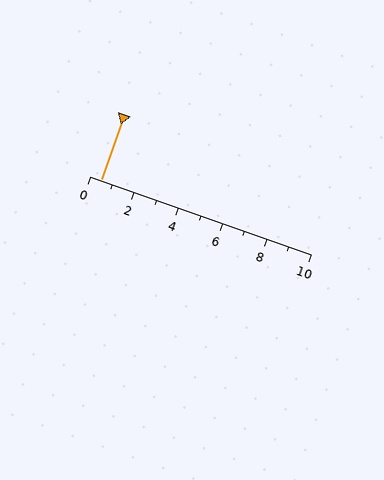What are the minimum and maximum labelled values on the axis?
The axis runs from 0 to 10.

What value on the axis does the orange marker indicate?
The marker indicates approximately 0.5.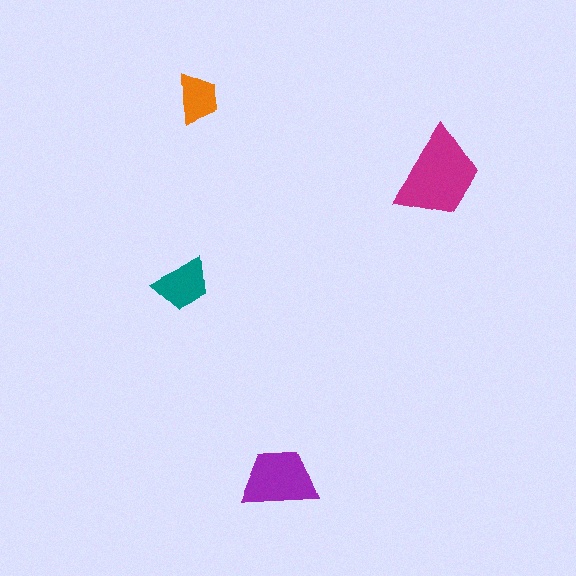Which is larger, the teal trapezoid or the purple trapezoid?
The purple one.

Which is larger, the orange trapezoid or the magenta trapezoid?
The magenta one.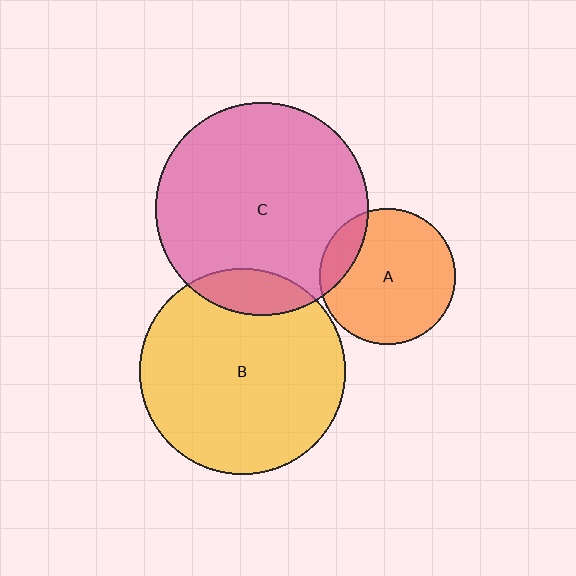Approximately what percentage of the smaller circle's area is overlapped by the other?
Approximately 15%.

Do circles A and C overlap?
Yes.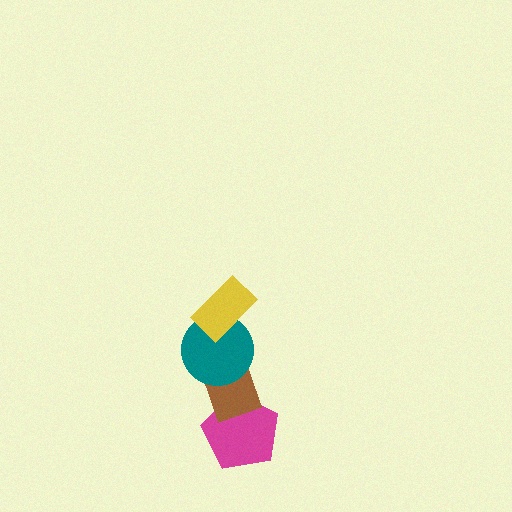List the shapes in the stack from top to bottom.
From top to bottom: the yellow rectangle, the teal circle, the brown rectangle, the magenta pentagon.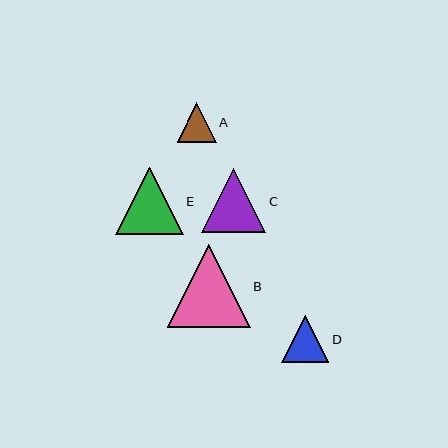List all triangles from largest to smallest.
From largest to smallest: B, E, C, D, A.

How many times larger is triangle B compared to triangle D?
Triangle B is approximately 1.8 times the size of triangle D.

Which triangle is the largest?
Triangle B is the largest with a size of approximately 83 pixels.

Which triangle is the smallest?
Triangle A is the smallest with a size of approximately 39 pixels.